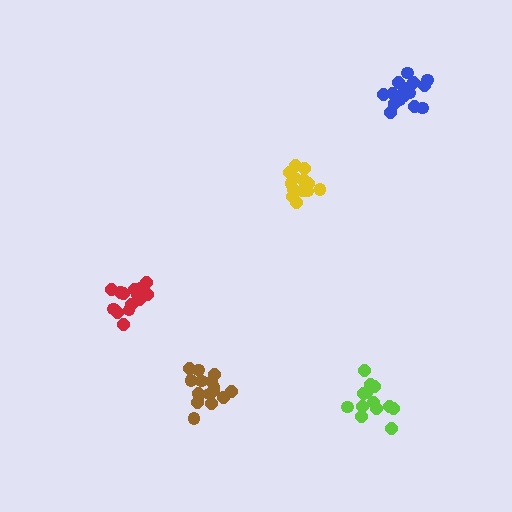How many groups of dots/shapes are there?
There are 5 groups.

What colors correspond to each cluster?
The clusters are colored: lime, brown, red, blue, yellow.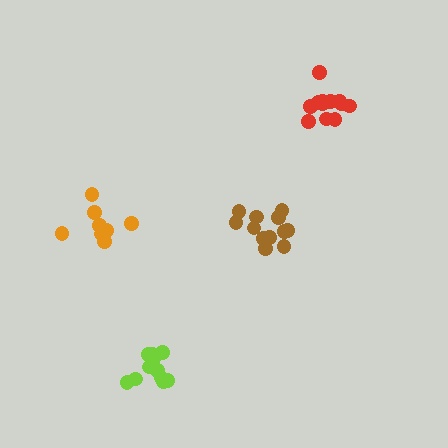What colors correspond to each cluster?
The clusters are colored: lime, red, brown, orange.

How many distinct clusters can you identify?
There are 4 distinct clusters.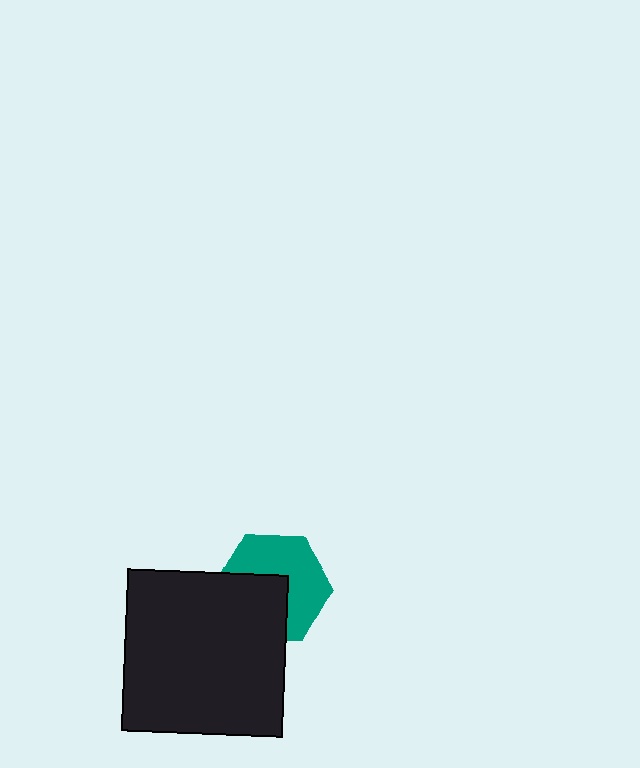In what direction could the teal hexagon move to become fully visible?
The teal hexagon could move toward the upper-right. That would shift it out from behind the black square entirely.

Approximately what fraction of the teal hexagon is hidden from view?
Roughly 45% of the teal hexagon is hidden behind the black square.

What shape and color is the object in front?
The object in front is a black square.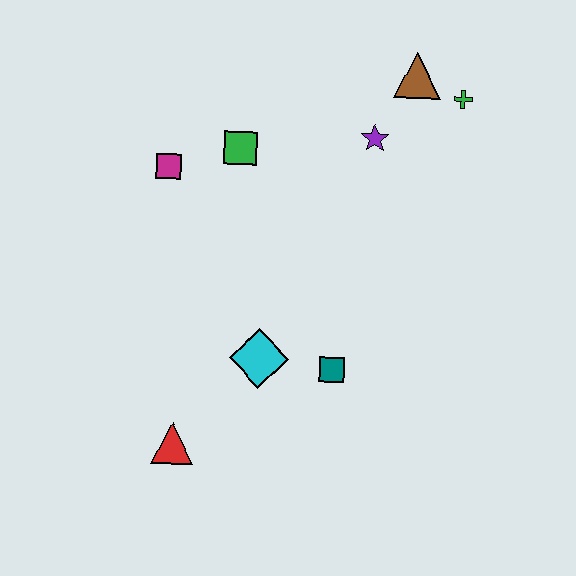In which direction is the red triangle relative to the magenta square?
The red triangle is below the magenta square.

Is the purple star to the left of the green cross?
Yes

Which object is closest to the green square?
The magenta square is closest to the green square.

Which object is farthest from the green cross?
The red triangle is farthest from the green cross.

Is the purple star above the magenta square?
Yes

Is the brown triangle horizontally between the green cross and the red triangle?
Yes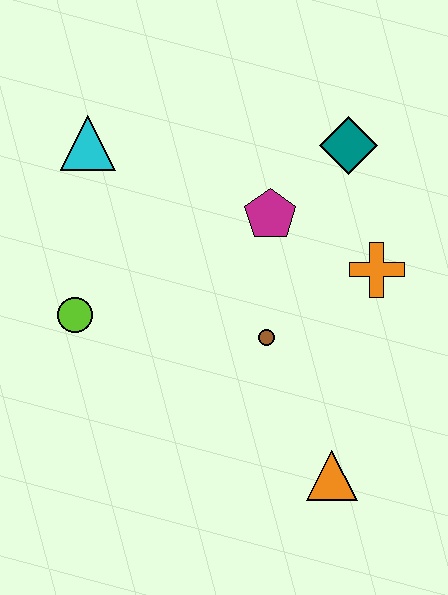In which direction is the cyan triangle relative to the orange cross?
The cyan triangle is to the left of the orange cross.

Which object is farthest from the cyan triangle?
The orange triangle is farthest from the cyan triangle.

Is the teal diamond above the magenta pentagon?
Yes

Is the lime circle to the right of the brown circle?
No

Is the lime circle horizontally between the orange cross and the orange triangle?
No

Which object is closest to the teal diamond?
The magenta pentagon is closest to the teal diamond.